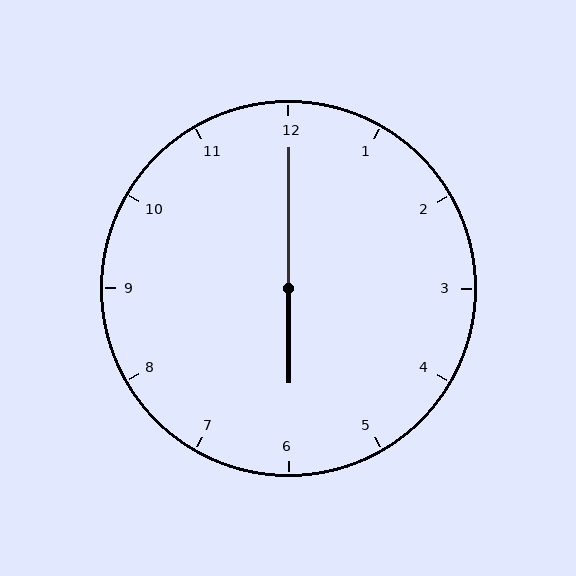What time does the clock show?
6:00.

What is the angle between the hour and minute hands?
Approximately 180 degrees.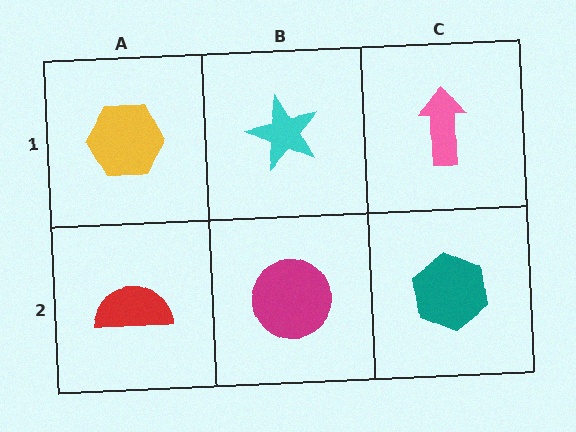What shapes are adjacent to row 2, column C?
A pink arrow (row 1, column C), a magenta circle (row 2, column B).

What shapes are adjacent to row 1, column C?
A teal hexagon (row 2, column C), a cyan star (row 1, column B).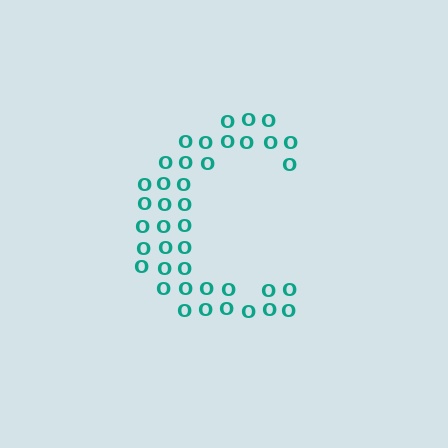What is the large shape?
The large shape is the letter C.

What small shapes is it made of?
It is made of small letter O's.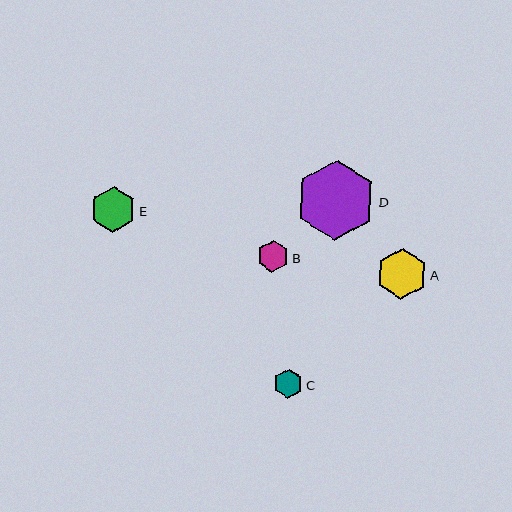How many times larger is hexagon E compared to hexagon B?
Hexagon E is approximately 1.4 times the size of hexagon B.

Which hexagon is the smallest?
Hexagon C is the smallest with a size of approximately 29 pixels.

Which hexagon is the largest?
Hexagon D is the largest with a size of approximately 80 pixels.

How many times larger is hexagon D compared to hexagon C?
Hexagon D is approximately 2.7 times the size of hexagon C.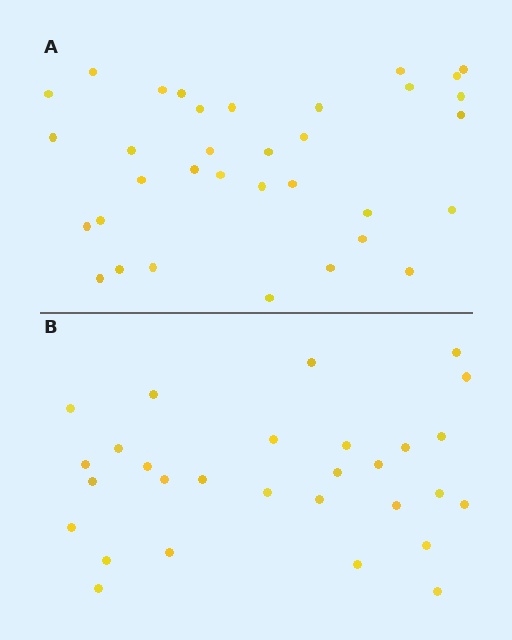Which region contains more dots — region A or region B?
Region A (the top region) has more dots.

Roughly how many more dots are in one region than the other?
Region A has about 5 more dots than region B.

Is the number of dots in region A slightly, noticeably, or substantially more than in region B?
Region A has only slightly more — the two regions are fairly close. The ratio is roughly 1.2 to 1.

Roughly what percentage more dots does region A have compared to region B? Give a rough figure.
About 15% more.